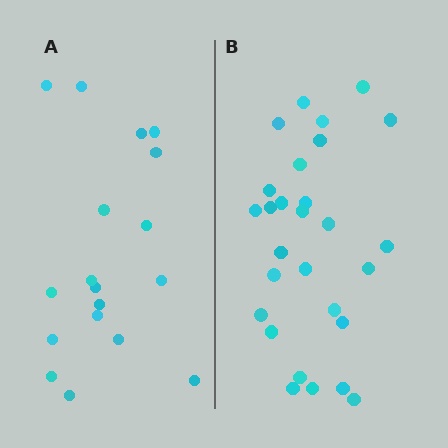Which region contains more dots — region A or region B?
Region B (the right region) has more dots.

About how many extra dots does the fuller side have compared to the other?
Region B has roughly 10 or so more dots than region A.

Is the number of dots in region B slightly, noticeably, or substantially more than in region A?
Region B has substantially more. The ratio is roughly 1.6 to 1.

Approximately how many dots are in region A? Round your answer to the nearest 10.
About 20 dots. (The exact count is 18, which rounds to 20.)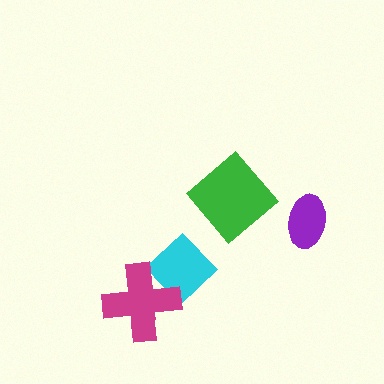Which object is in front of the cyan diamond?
The magenta cross is in front of the cyan diamond.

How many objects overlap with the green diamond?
0 objects overlap with the green diamond.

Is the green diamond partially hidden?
No, no other shape covers it.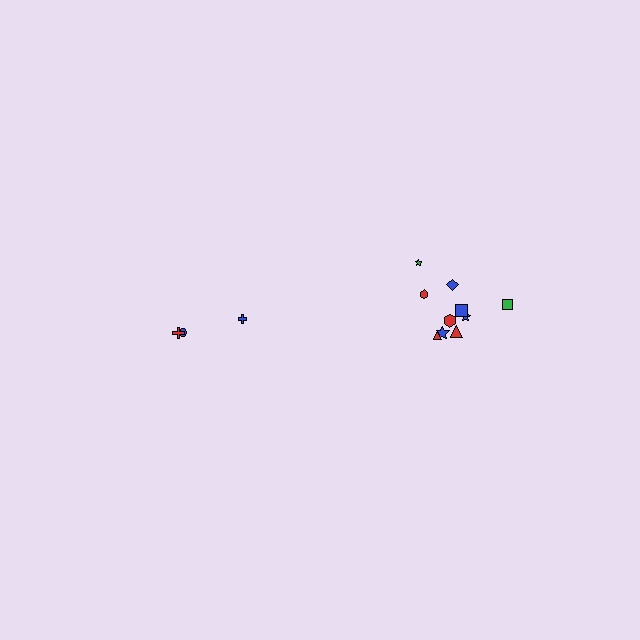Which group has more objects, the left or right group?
The right group.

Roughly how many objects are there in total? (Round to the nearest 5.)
Roughly 15 objects in total.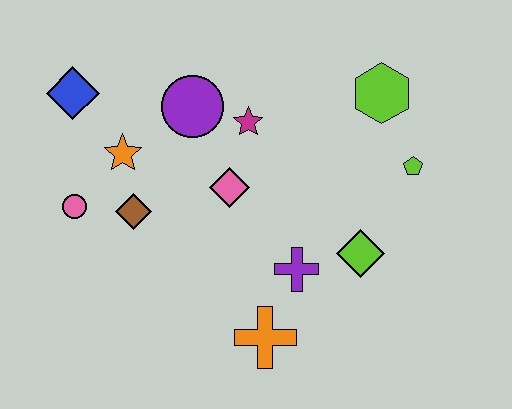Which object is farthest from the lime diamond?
The blue diamond is farthest from the lime diamond.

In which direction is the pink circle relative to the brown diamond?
The pink circle is to the left of the brown diamond.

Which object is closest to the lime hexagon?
The lime pentagon is closest to the lime hexagon.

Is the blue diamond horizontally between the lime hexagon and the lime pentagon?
No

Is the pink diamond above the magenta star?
No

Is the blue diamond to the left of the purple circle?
Yes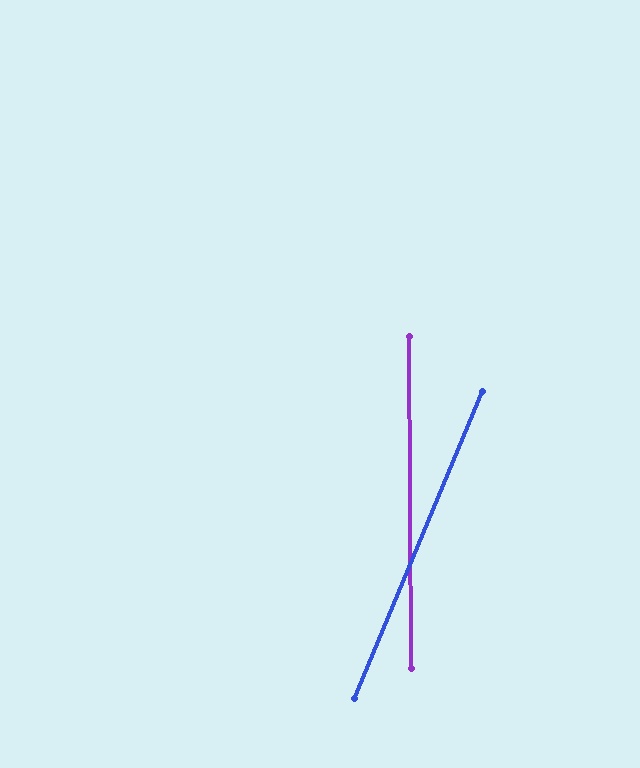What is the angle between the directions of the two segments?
Approximately 23 degrees.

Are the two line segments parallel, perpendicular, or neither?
Neither parallel nor perpendicular — they differ by about 23°.